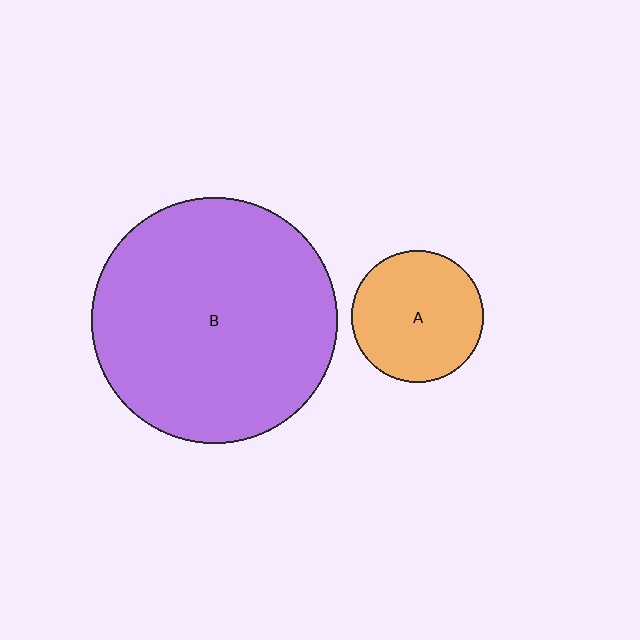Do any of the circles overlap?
No, none of the circles overlap.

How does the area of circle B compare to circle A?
Approximately 3.5 times.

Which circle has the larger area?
Circle B (purple).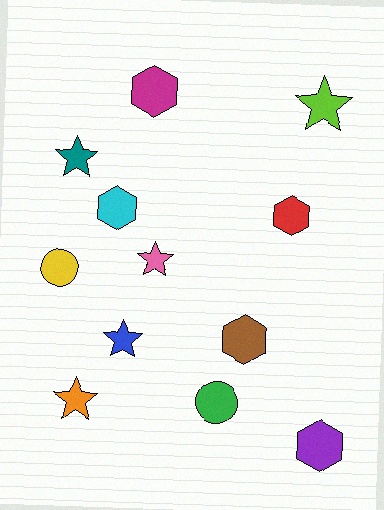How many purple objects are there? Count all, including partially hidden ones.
There is 1 purple object.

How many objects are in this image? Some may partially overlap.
There are 12 objects.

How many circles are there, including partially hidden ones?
There are 2 circles.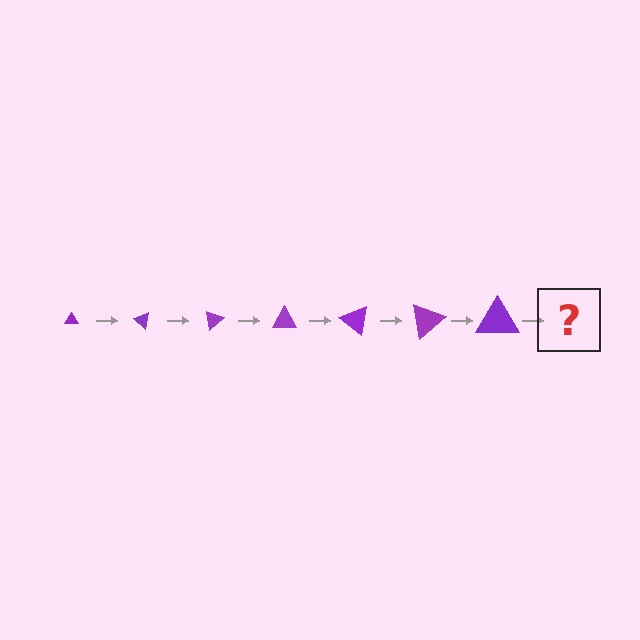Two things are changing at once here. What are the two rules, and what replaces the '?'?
The two rules are that the triangle grows larger each step and it rotates 40 degrees each step. The '?' should be a triangle, larger than the previous one and rotated 280 degrees from the start.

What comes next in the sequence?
The next element should be a triangle, larger than the previous one and rotated 280 degrees from the start.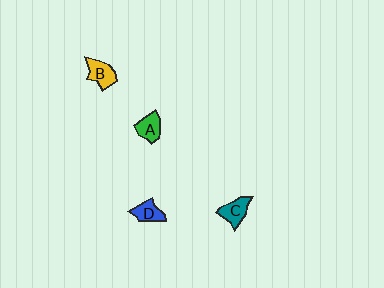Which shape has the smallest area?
Shape D (blue).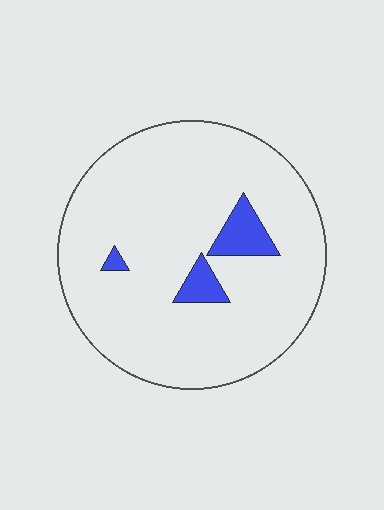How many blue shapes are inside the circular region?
3.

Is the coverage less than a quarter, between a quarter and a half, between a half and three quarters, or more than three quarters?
Less than a quarter.